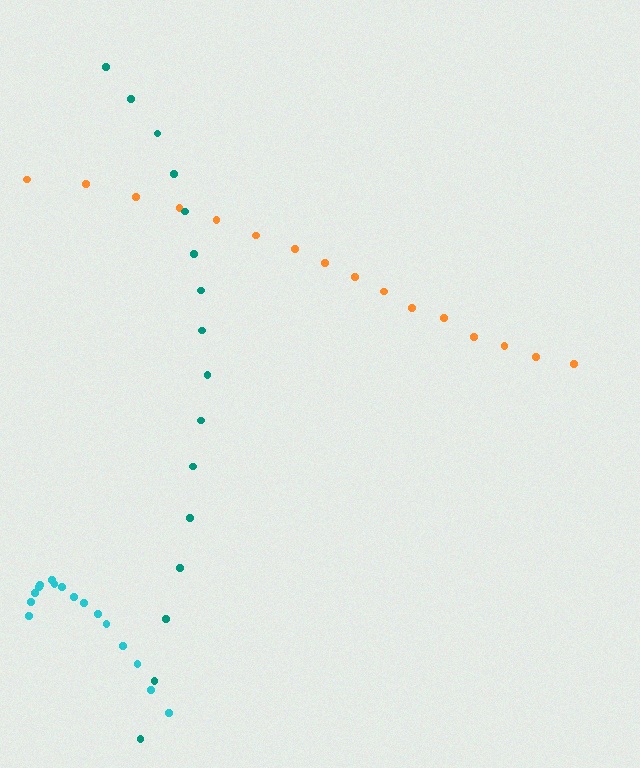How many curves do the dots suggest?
There are 3 distinct paths.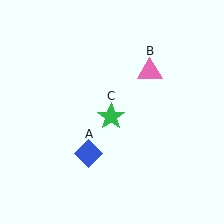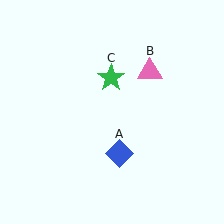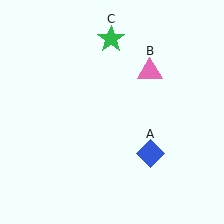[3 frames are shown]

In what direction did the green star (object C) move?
The green star (object C) moved up.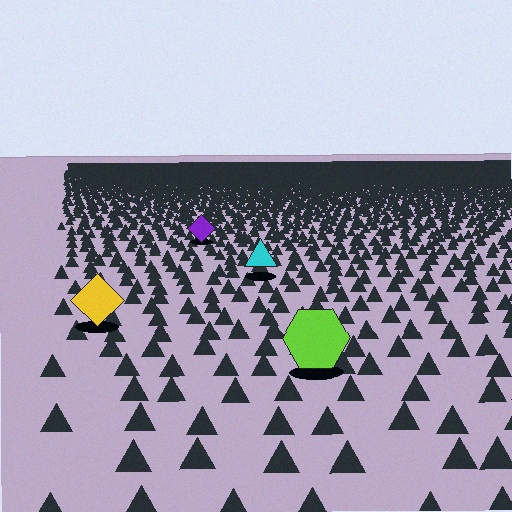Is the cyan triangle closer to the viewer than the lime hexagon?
No. The lime hexagon is closer — you can tell from the texture gradient: the ground texture is coarser near it.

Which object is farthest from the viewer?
The purple diamond is farthest from the viewer. It appears smaller and the ground texture around it is denser.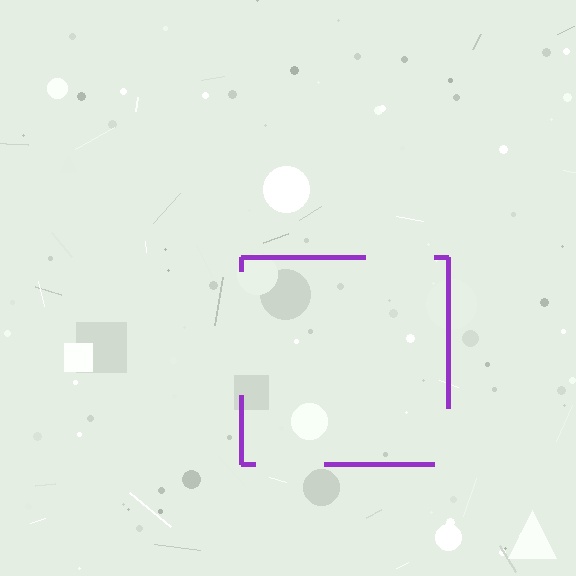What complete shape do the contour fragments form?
The contour fragments form a square.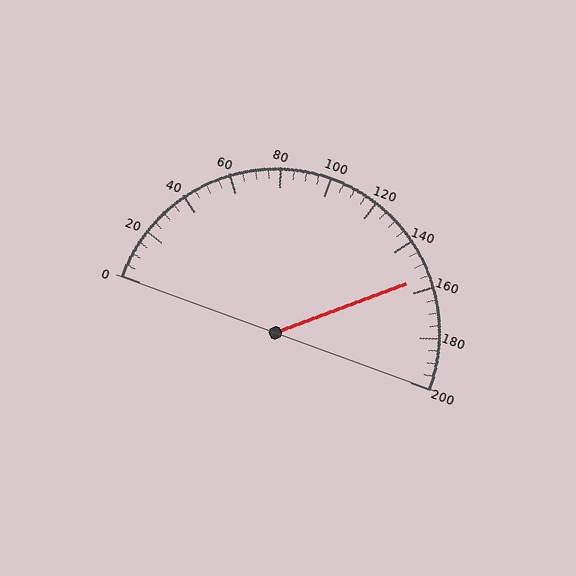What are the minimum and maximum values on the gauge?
The gauge ranges from 0 to 200.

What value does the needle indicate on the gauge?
The needle indicates approximately 155.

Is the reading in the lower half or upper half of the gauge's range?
The reading is in the upper half of the range (0 to 200).